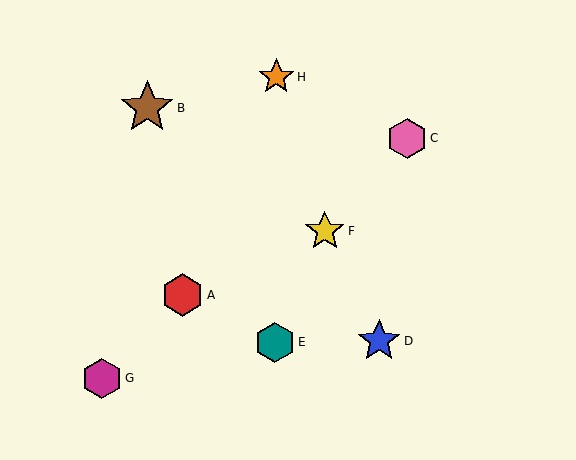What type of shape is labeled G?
Shape G is a magenta hexagon.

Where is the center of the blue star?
The center of the blue star is at (379, 341).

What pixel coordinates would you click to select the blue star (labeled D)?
Click at (379, 341) to select the blue star D.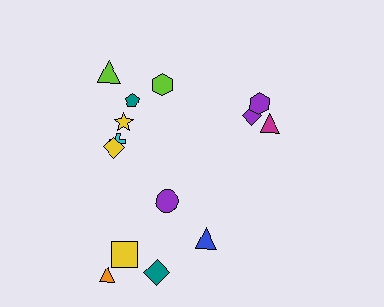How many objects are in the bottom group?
There are 5 objects.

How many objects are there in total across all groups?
There are 14 objects.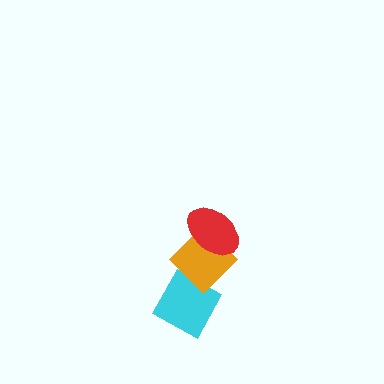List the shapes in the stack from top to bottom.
From top to bottom: the red ellipse, the orange diamond, the cyan diamond.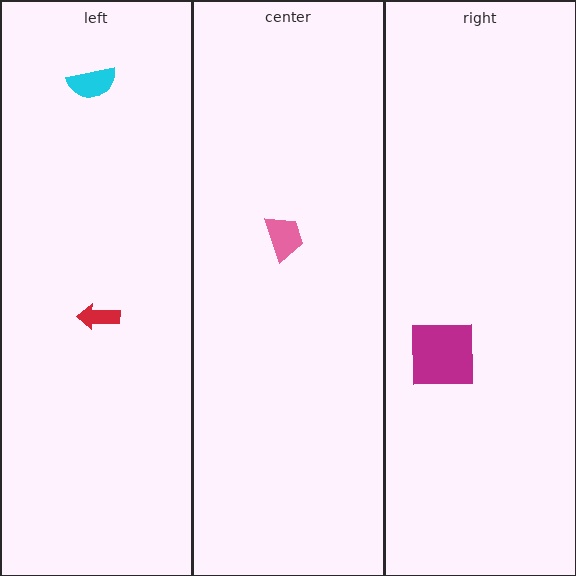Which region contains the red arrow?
The left region.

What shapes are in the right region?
The magenta square.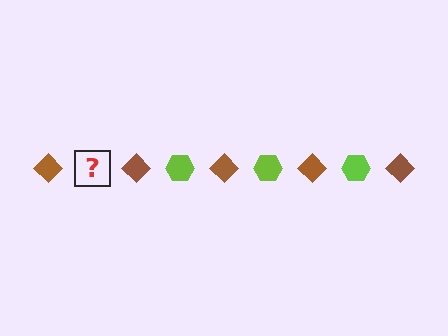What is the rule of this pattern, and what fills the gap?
The rule is that the pattern alternates between brown diamond and lime hexagon. The gap should be filled with a lime hexagon.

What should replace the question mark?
The question mark should be replaced with a lime hexagon.